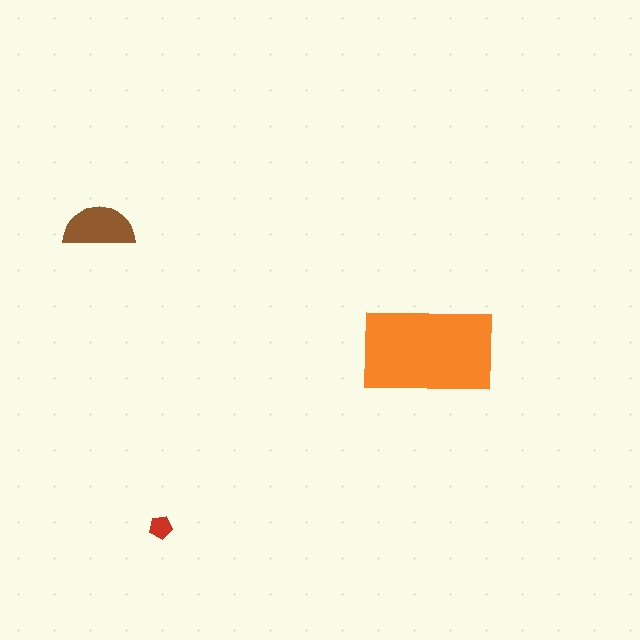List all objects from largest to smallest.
The orange rectangle, the brown semicircle, the red pentagon.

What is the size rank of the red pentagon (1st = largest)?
3rd.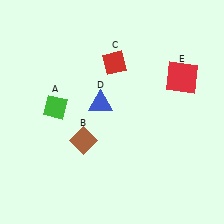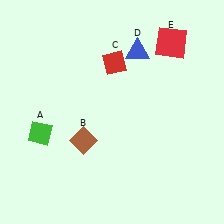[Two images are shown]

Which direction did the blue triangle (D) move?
The blue triangle (D) moved up.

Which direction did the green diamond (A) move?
The green diamond (A) moved down.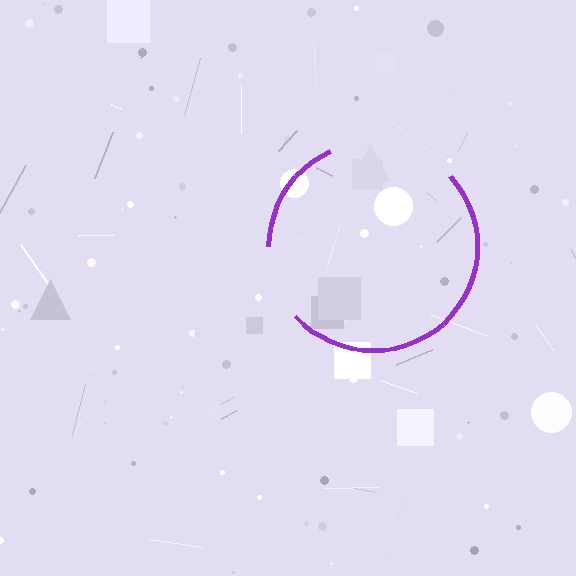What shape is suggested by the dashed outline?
The dashed outline suggests a circle.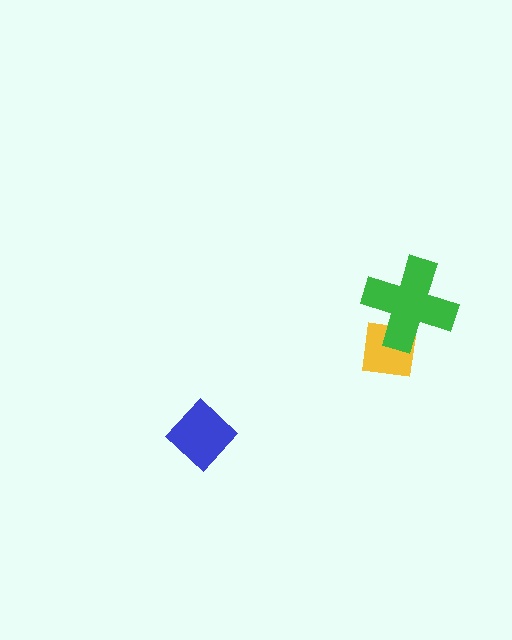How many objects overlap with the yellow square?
1 object overlaps with the yellow square.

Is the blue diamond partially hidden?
No, no other shape covers it.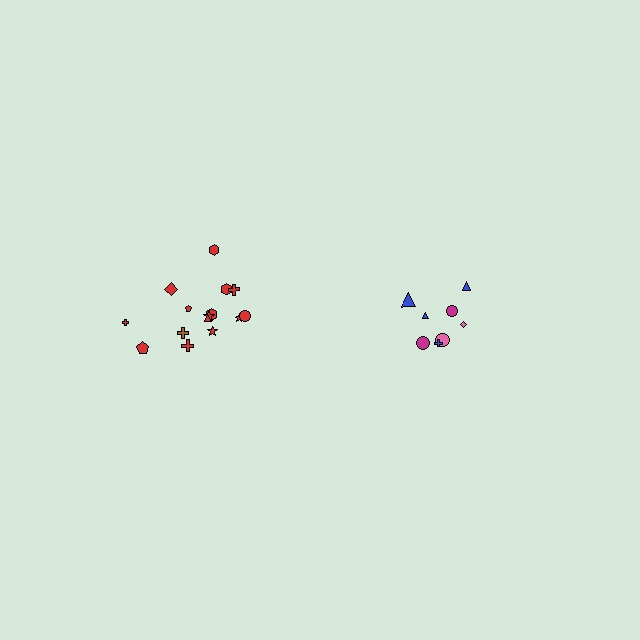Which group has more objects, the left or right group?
The left group.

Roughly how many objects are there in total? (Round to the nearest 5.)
Roughly 25 objects in total.